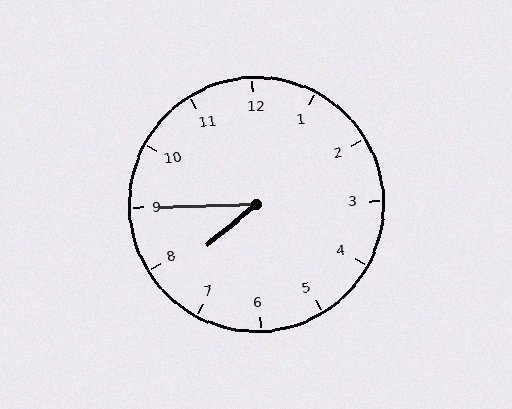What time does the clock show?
7:45.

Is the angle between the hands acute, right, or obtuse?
It is acute.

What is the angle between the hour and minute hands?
Approximately 38 degrees.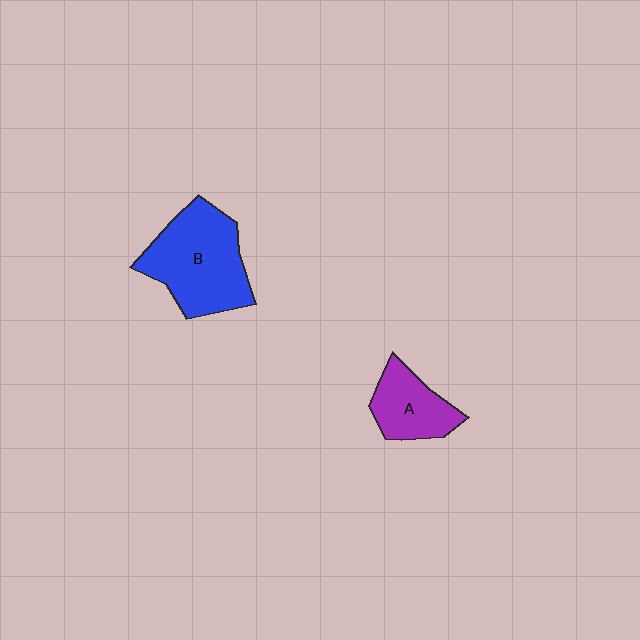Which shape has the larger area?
Shape B (blue).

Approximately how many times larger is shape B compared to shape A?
Approximately 1.8 times.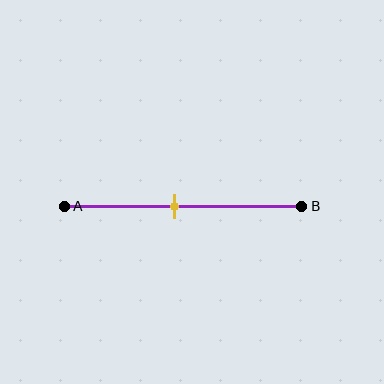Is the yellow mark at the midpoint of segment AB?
No, the mark is at about 45% from A, not at the 50% midpoint.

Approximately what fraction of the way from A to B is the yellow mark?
The yellow mark is approximately 45% of the way from A to B.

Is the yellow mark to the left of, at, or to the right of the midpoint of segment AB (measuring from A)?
The yellow mark is to the left of the midpoint of segment AB.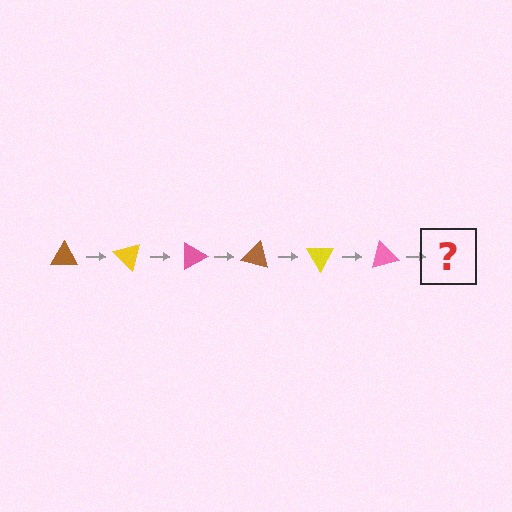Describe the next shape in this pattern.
It should be a brown triangle, rotated 270 degrees from the start.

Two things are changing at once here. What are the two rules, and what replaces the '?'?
The two rules are that it rotates 45 degrees each step and the color cycles through brown, yellow, and pink. The '?' should be a brown triangle, rotated 270 degrees from the start.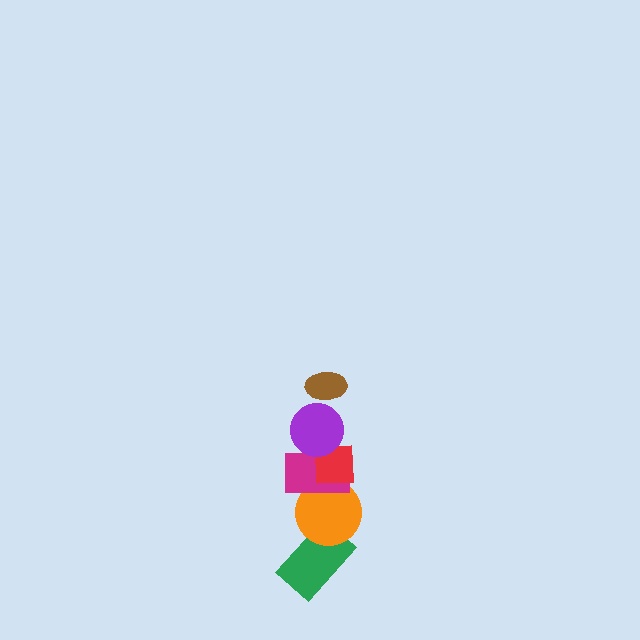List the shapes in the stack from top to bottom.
From top to bottom: the brown ellipse, the purple circle, the red square, the magenta rectangle, the orange circle, the green rectangle.